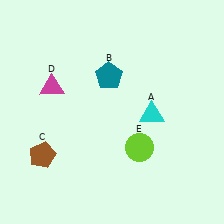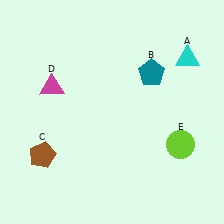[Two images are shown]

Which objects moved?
The objects that moved are: the cyan triangle (A), the teal pentagon (B), the lime circle (E).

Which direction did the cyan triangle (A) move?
The cyan triangle (A) moved up.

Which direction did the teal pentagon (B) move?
The teal pentagon (B) moved right.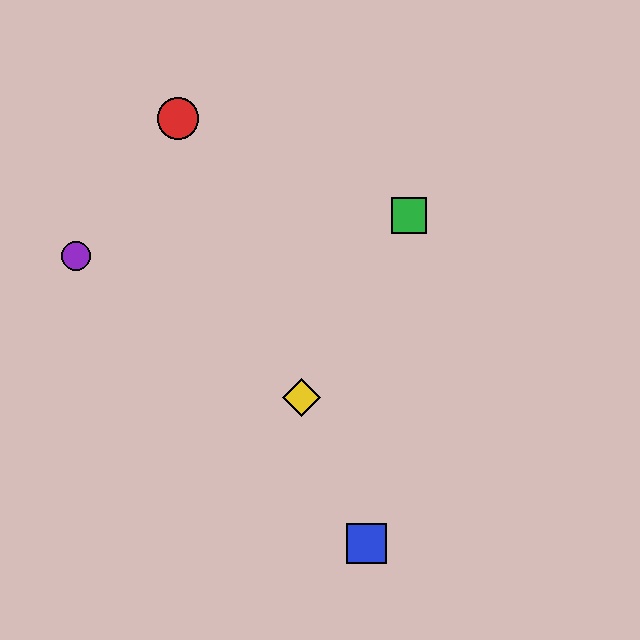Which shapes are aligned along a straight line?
The red circle, the blue square, the yellow diamond are aligned along a straight line.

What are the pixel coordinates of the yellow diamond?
The yellow diamond is at (302, 398).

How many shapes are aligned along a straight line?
3 shapes (the red circle, the blue square, the yellow diamond) are aligned along a straight line.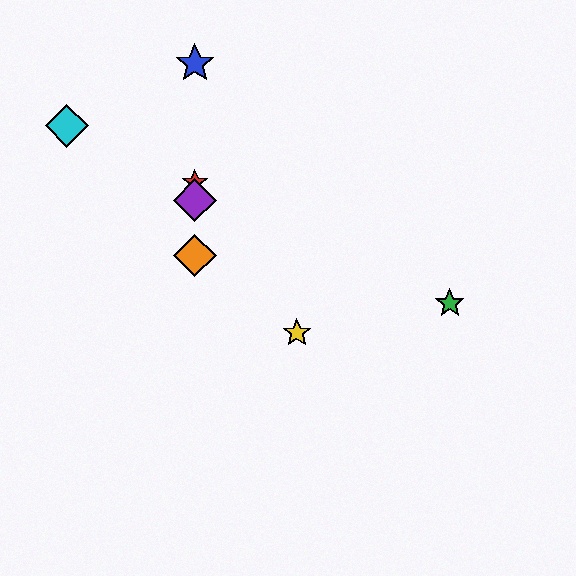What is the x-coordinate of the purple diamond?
The purple diamond is at x≈195.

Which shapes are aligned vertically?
The red star, the blue star, the purple diamond, the orange diamond are aligned vertically.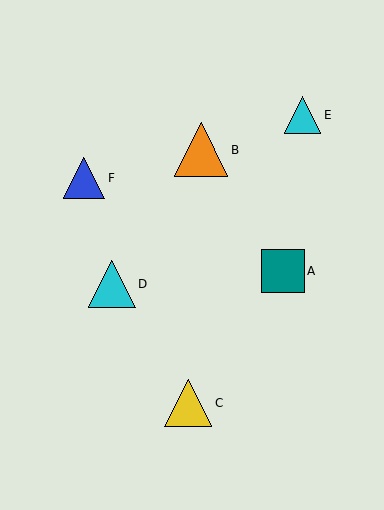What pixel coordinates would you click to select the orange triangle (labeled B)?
Click at (201, 150) to select the orange triangle B.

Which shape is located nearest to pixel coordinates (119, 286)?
The cyan triangle (labeled D) at (112, 284) is nearest to that location.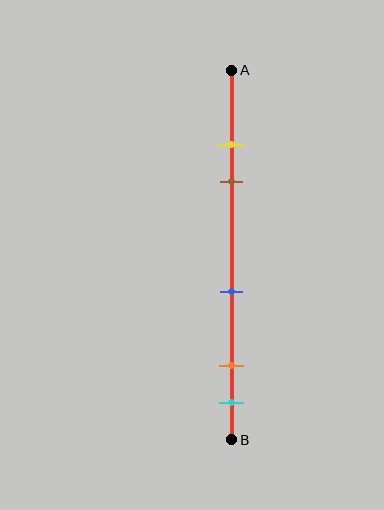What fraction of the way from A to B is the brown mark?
The brown mark is approximately 30% (0.3) of the way from A to B.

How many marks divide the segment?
There are 5 marks dividing the segment.